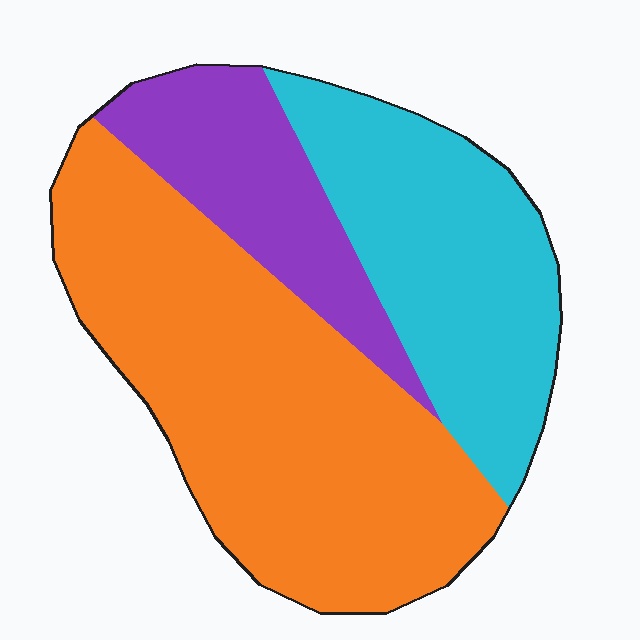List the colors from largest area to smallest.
From largest to smallest: orange, cyan, purple.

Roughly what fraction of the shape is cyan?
Cyan covers 30% of the shape.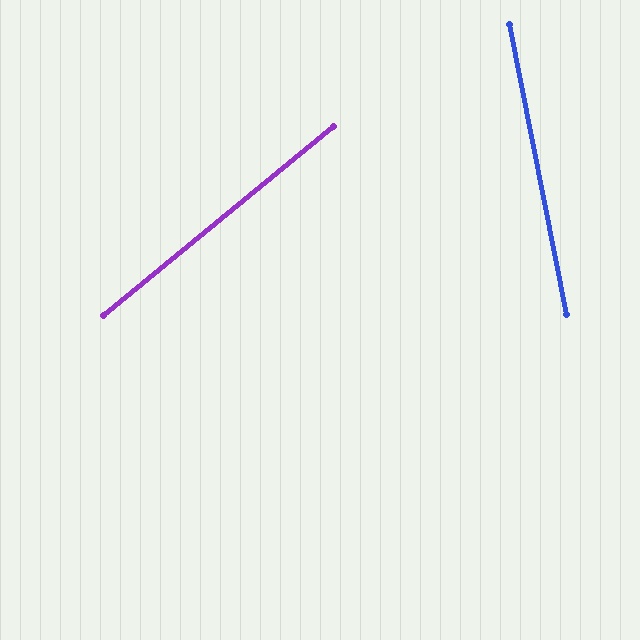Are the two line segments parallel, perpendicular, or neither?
Neither parallel nor perpendicular — they differ by about 62°.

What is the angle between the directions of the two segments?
Approximately 62 degrees.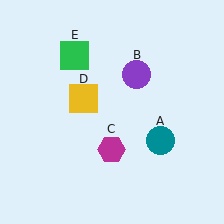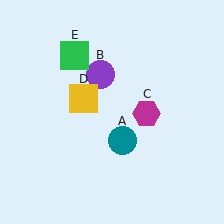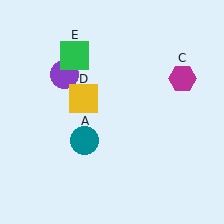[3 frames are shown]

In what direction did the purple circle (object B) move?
The purple circle (object B) moved left.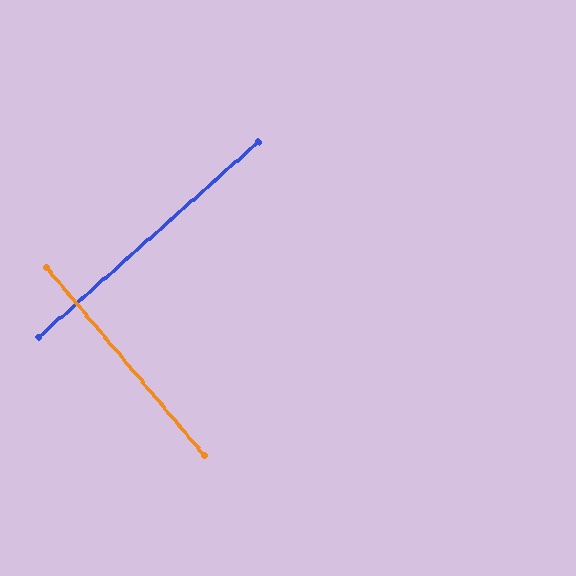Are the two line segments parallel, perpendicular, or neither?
Perpendicular — they meet at approximately 88°.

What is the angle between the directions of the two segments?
Approximately 88 degrees.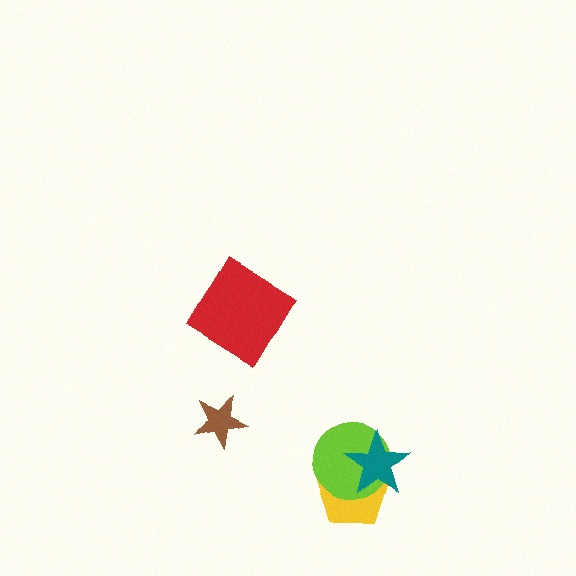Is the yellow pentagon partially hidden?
Yes, it is partially covered by another shape.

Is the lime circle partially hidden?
Yes, it is partially covered by another shape.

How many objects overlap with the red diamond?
0 objects overlap with the red diamond.